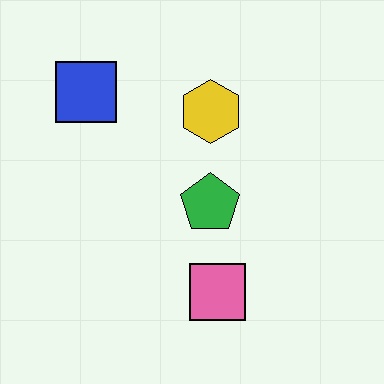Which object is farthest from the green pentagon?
The blue square is farthest from the green pentagon.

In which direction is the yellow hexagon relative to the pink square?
The yellow hexagon is above the pink square.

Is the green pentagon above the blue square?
No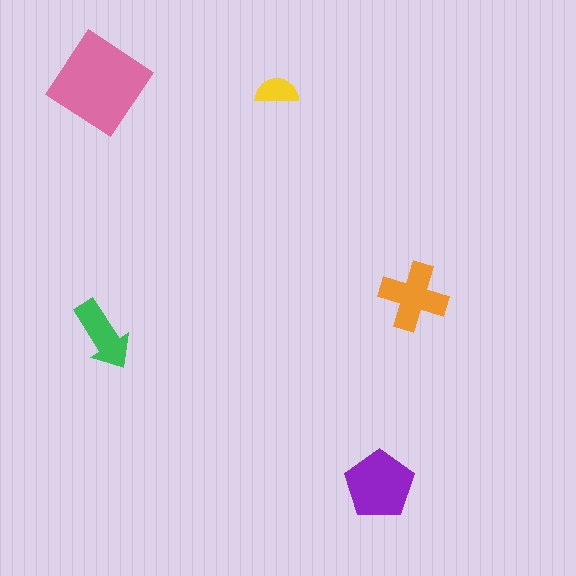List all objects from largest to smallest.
The pink diamond, the purple pentagon, the orange cross, the green arrow, the yellow semicircle.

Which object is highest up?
The pink diamond is topmost.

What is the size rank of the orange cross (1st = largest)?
3rd.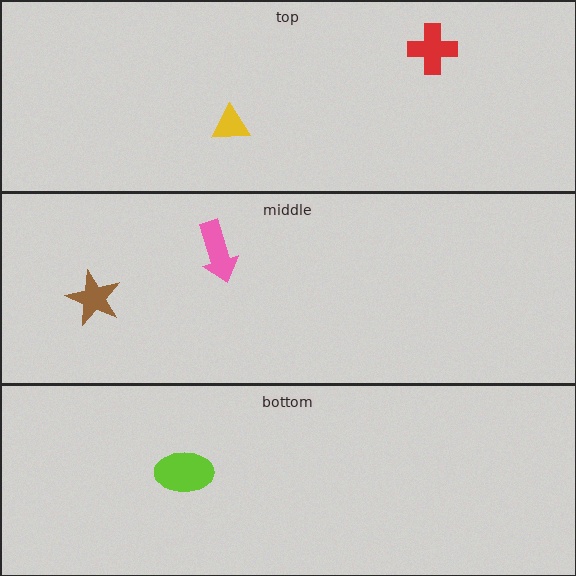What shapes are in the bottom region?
The lime ellipse.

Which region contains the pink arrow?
The middle region.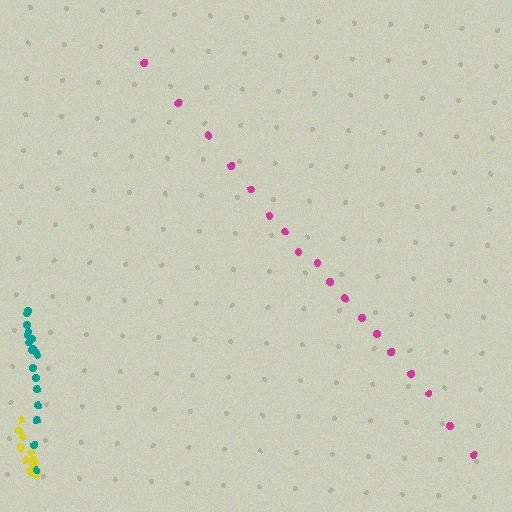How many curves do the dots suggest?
There are 3 distinct paths.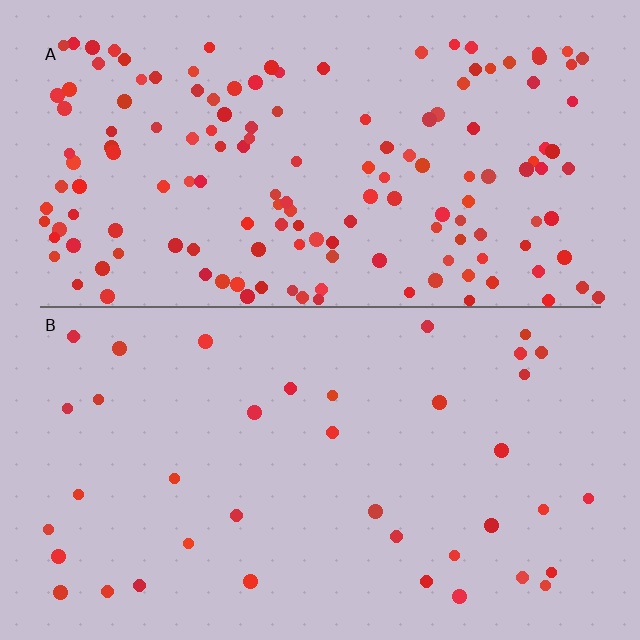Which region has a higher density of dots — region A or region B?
A (the top).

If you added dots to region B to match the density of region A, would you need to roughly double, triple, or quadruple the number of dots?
Approximately quadruple.